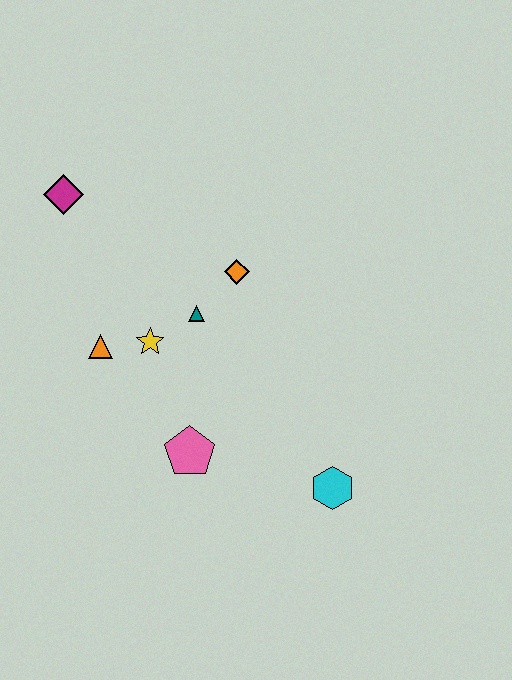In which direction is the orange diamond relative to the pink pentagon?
The orange diamond is above the pink pentagon.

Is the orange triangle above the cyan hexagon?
Yes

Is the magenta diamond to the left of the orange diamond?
Yes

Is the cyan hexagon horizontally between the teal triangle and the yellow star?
No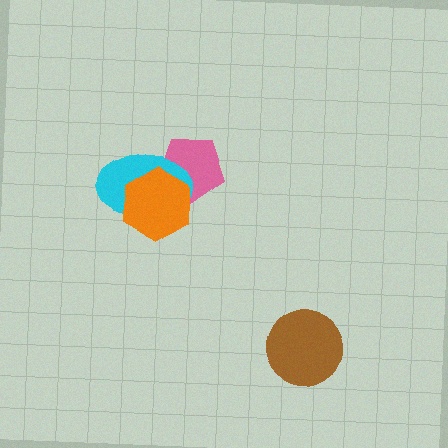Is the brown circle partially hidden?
No, no other shape covers it.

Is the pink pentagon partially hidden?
Yes, it is partially covered by another shape.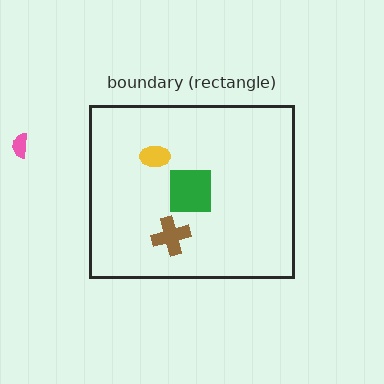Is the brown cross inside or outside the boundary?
Inside.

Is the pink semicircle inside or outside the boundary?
Outside.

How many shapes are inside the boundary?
3 inside, 1 outside.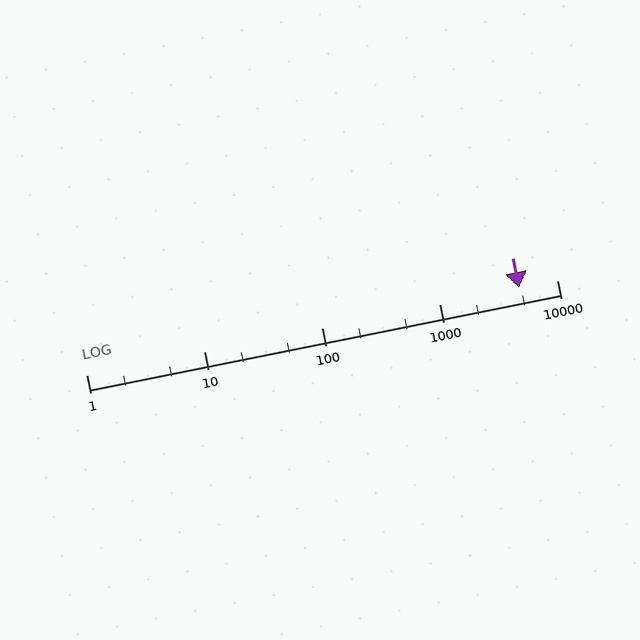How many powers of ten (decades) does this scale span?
The scale spans 4 decades, from 1 to 10000.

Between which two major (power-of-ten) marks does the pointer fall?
The pointer is between 1000 and 10000.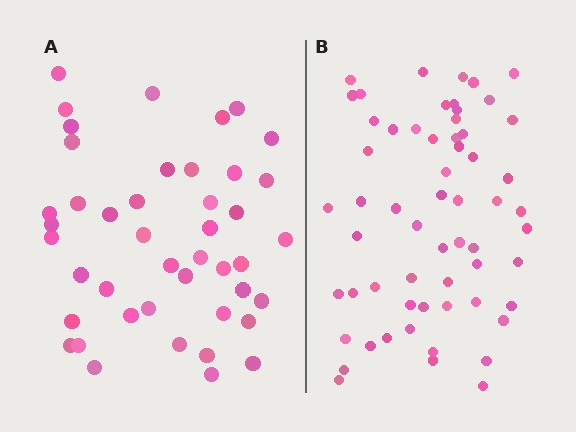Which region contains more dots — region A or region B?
Region B (the right region) has more dots.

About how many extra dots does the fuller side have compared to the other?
Region B has approximately 15 more dots than region A.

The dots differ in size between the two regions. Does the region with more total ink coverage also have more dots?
No. Region A has more total ink coverage because its dots are larger, but region B actually contains more individual dots. Total area can be misleading — the number of items is what matters here.